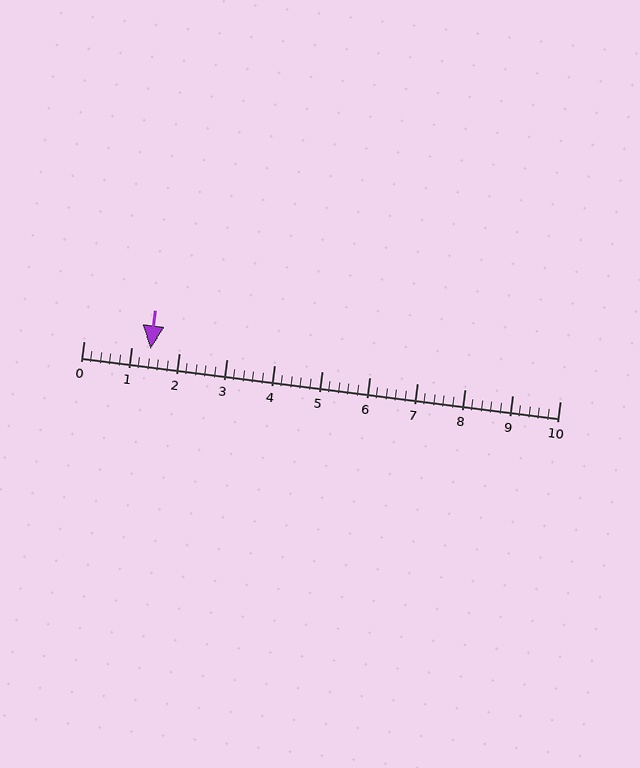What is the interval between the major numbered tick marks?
The major tick marks are spaced 1 units apart.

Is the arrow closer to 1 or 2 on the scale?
The arrow is closer to 1.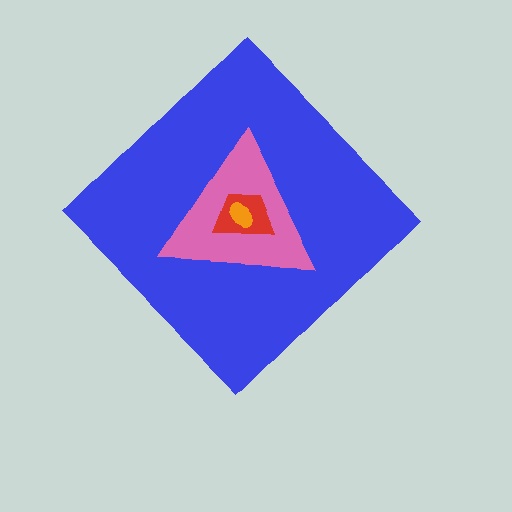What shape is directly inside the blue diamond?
The pink triangle.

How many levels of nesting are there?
4.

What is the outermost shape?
The blue diamond.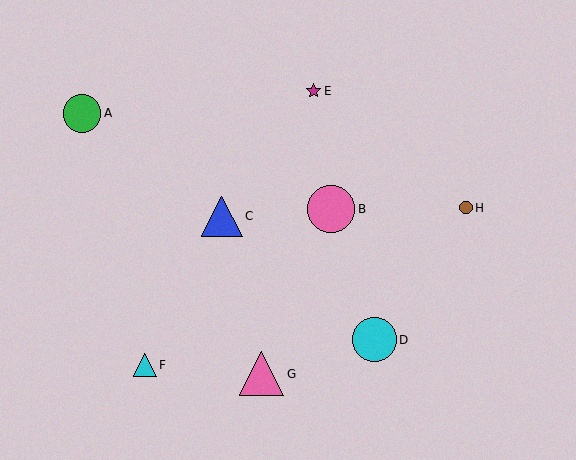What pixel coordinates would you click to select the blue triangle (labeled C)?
Click at (222, 216) to select the blue triangle C.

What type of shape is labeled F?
Shape F is a cyan triangle.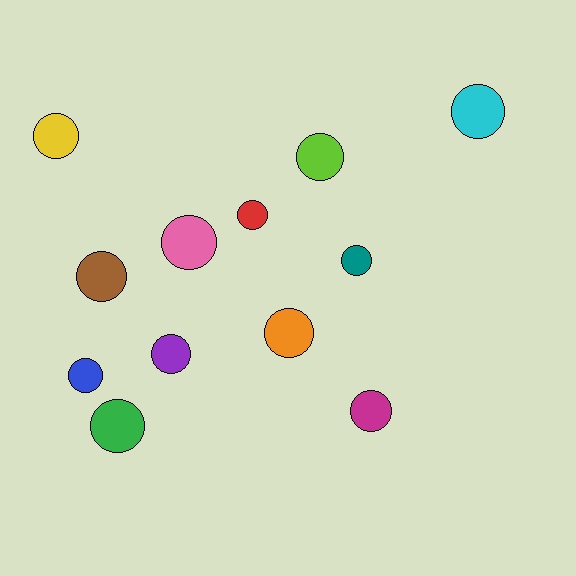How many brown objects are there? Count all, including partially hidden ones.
There is 1 brown object.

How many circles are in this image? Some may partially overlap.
There are 12 circles.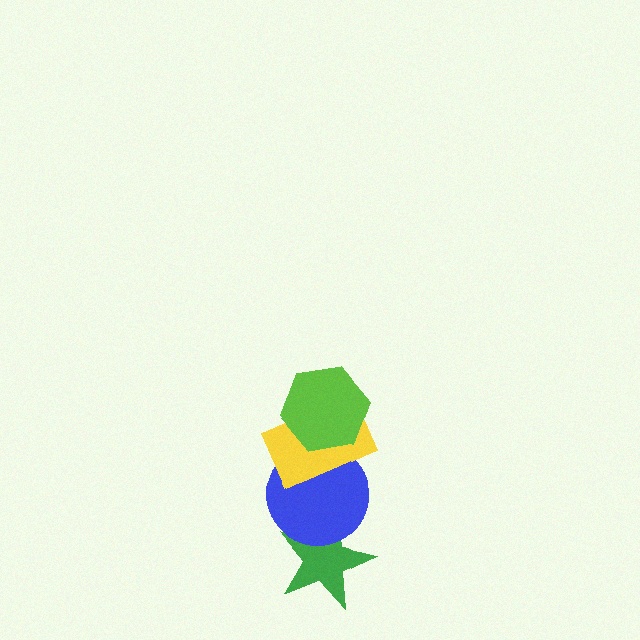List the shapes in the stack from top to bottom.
From top to bottom: the lime hexagon, the yellow rectangle, the blue circle, the green star.